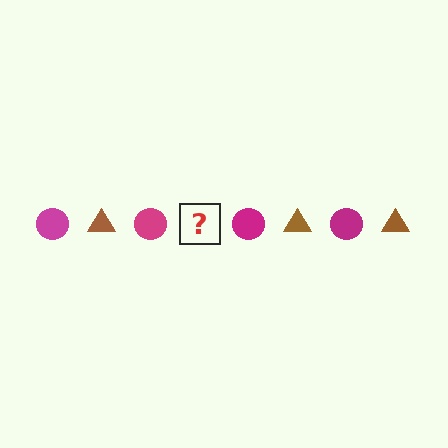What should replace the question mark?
The question mark should be replaced with a brown triangle.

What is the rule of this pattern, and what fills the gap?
The rule is that the pattern alternates between magenta circle and brown triangle. The gap should be filled with a brown triangle.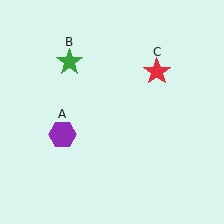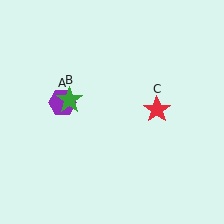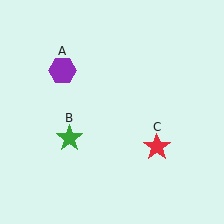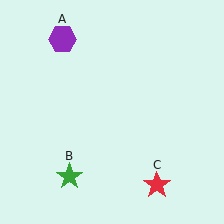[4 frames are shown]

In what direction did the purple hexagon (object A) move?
The purple hexagon (object A) moved up.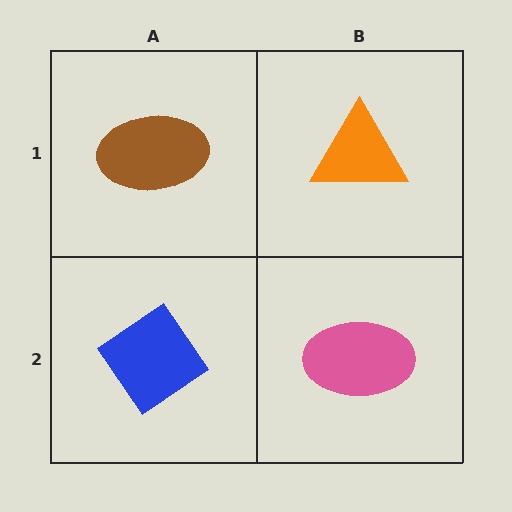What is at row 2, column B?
A pink ellipse.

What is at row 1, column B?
An orange triangle.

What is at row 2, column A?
A blue diamond.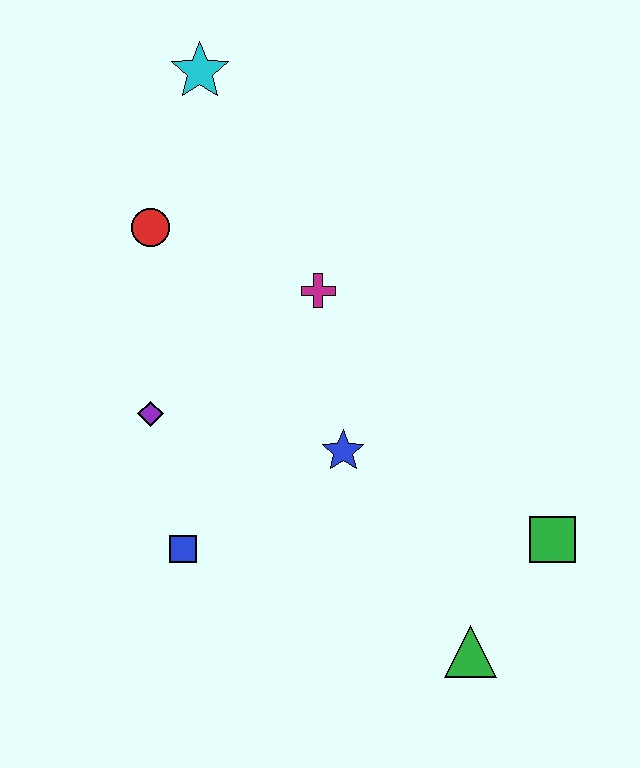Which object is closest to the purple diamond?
The blue square is closest to the purple diamond.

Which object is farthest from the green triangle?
The cyan star is farthest from the green triangle.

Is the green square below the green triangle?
No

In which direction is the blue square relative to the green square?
The blue square is to the left of the green square.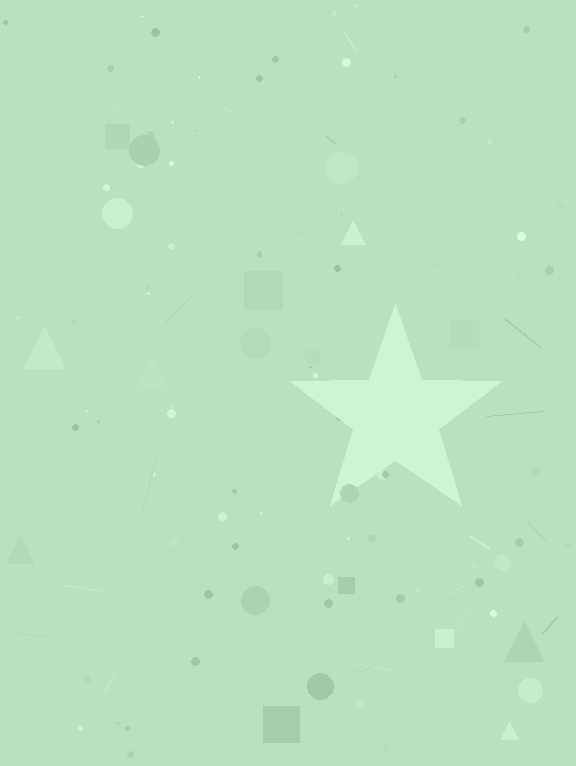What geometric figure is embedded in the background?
A star is embedded in the background.